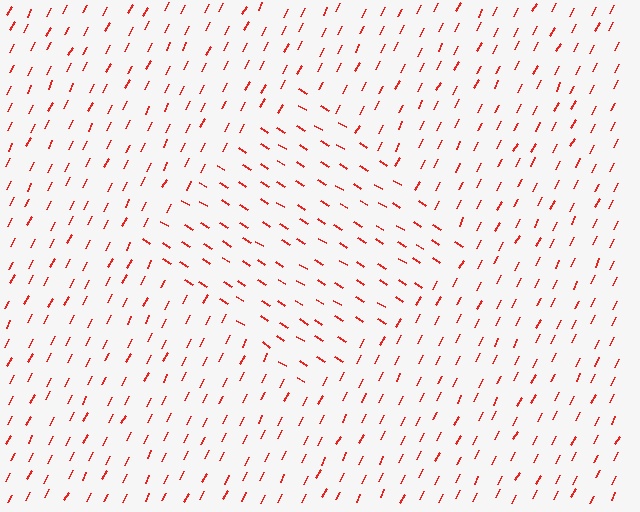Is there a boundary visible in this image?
Yes, there is a texture boundary formed by a change in line orientation.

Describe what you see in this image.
The image is filled with small red line segments. A diamond region in the image has lines oriented differently from the surrounding lines, creating a visible texture boundary.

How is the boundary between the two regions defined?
The boundary is defined purely by a change in line orientation (approximately 85 degrees difference). All lines are the same color and thickness.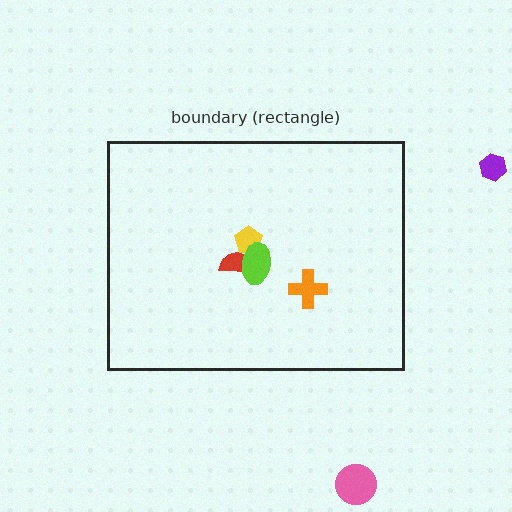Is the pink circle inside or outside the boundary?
Outside.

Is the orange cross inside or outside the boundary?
Inside.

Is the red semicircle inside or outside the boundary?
Inside.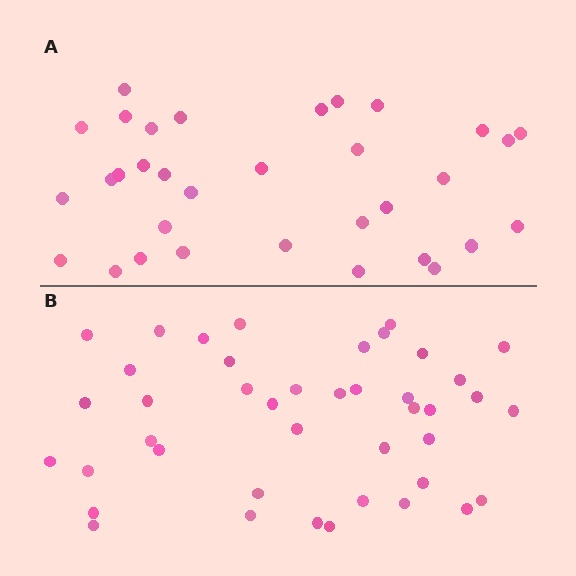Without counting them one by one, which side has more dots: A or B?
Region B (the bottom region) has more dots.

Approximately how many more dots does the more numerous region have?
Region B has roughly 8 or so more dots than region A.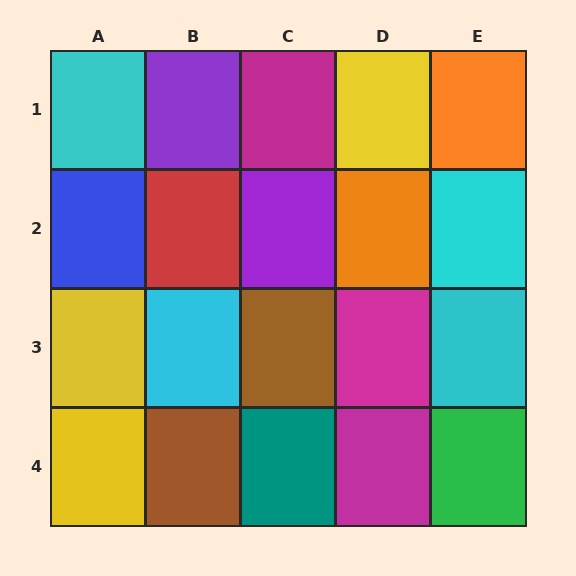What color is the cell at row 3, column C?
Brown.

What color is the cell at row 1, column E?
Orange.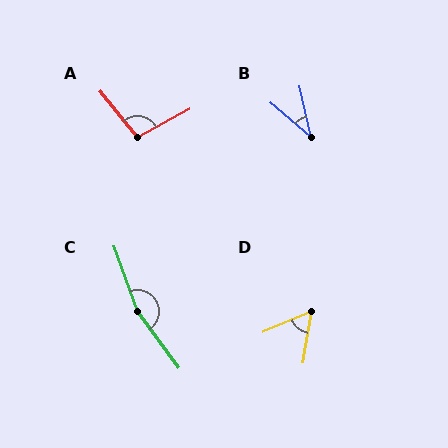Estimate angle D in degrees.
Approximately 59 degrees.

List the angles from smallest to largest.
B (37°), D (59°), A (100°), C (164°).